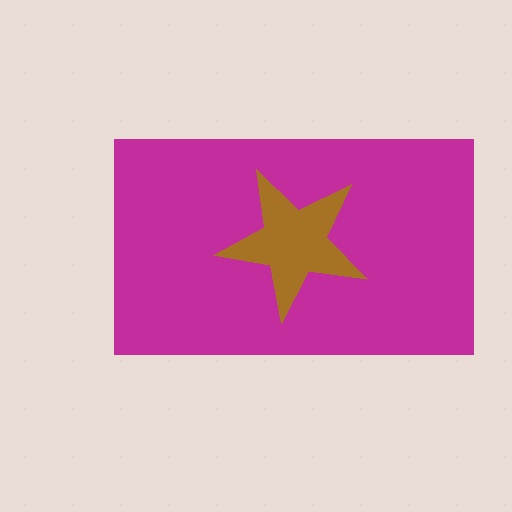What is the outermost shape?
The magenta rectangle.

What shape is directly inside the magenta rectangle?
The brown star.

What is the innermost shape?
The brown star.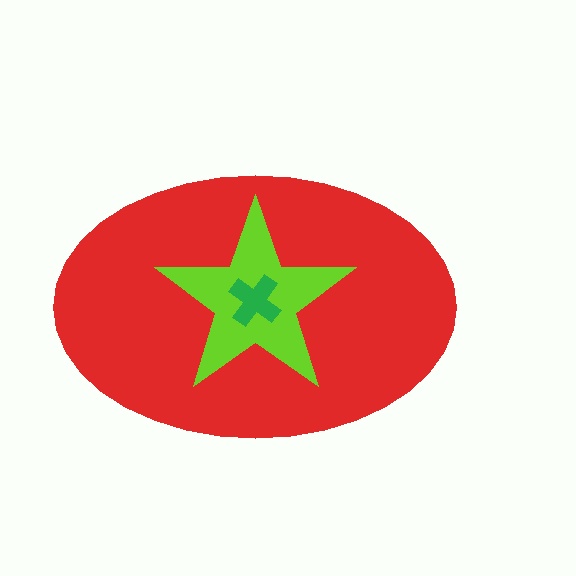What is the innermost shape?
The green cross.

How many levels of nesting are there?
3.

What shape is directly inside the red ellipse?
The lime star.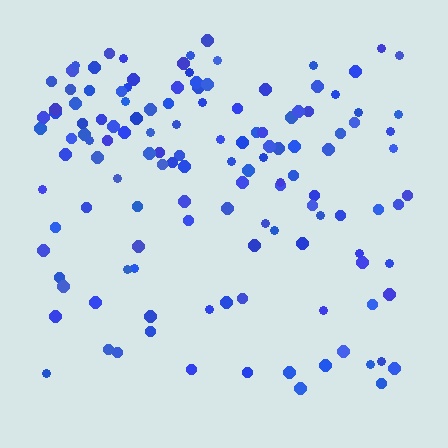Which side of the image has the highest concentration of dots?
The top.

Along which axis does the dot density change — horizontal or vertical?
Vertical.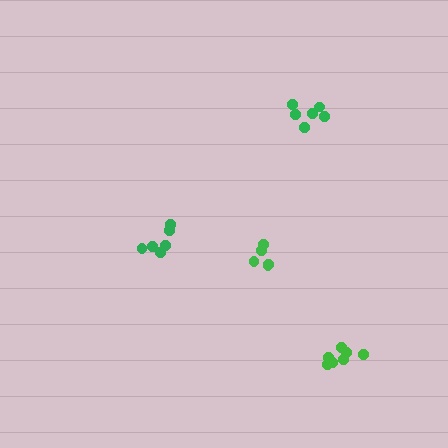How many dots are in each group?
Group 1: 7 dots, Group 2: 6 dots, Group 3: 6 dots, Group 4: 5 dots (24 total).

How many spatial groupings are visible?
There are 4 spatial groupings.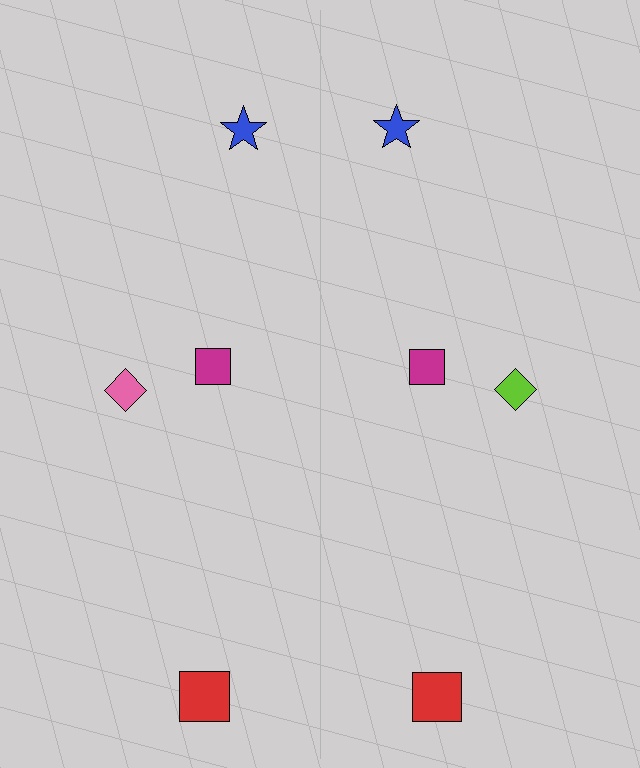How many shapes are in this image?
There are 8 shapes in this image.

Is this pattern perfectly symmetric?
No, the pattern is not perfectly symmetric. The lime diamond on the right side breaks the symmetry — its mirror counterpart is pink.